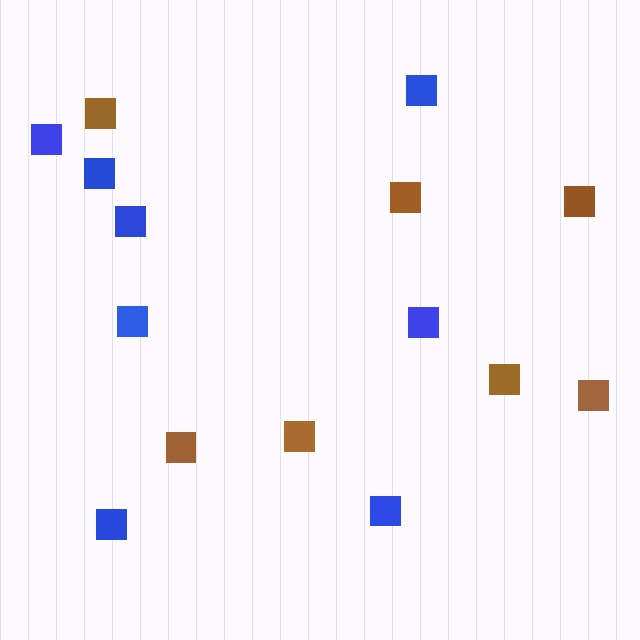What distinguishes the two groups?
There are 2 groups: one group of brown squares (7) and one group of blue squares (8).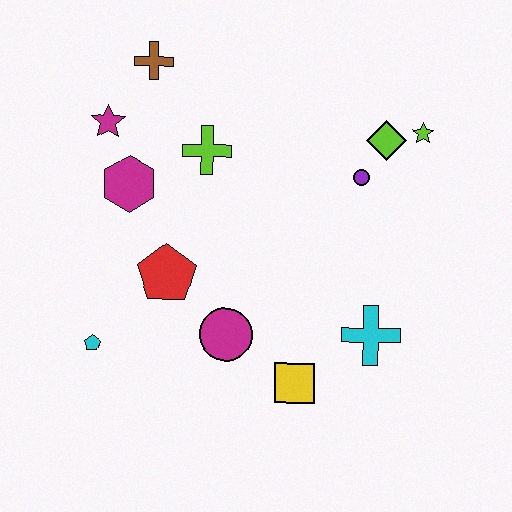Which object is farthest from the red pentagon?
The lime star is farthest from the red pentagon.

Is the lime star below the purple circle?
No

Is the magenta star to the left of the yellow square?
Yes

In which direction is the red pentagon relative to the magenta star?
The red pentagon is below the magenta star.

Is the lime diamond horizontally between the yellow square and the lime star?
Yes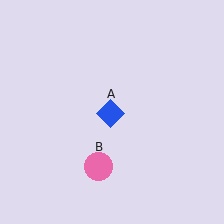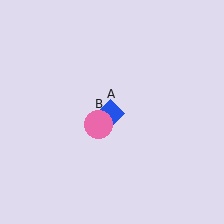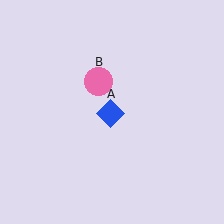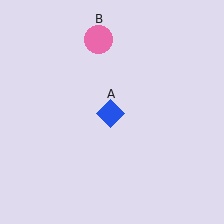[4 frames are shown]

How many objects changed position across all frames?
1 object changed position: pink circle (object B).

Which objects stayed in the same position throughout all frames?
Blue diamond (object A) remained stationary.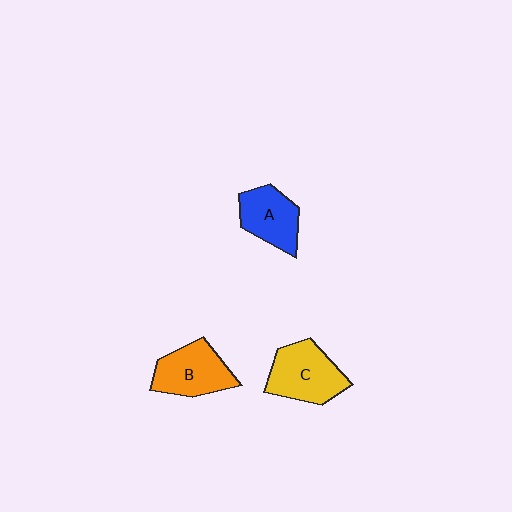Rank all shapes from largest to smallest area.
From largest to smallest: C (yellow), B (orange), A (blue).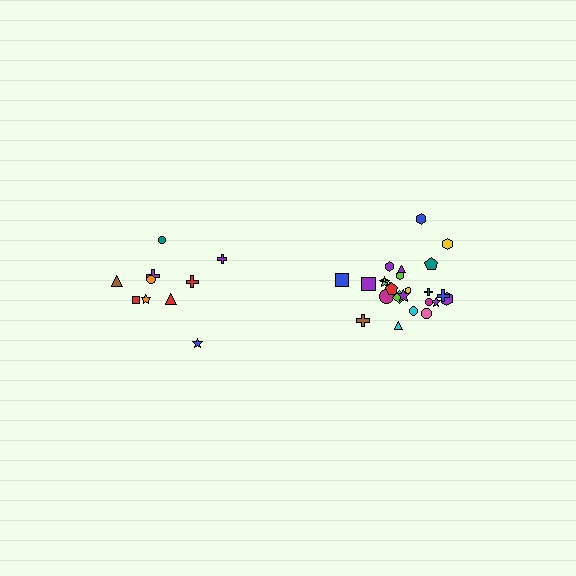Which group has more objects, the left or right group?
The right group.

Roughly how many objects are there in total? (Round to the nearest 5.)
Roughly 35 objects in total.